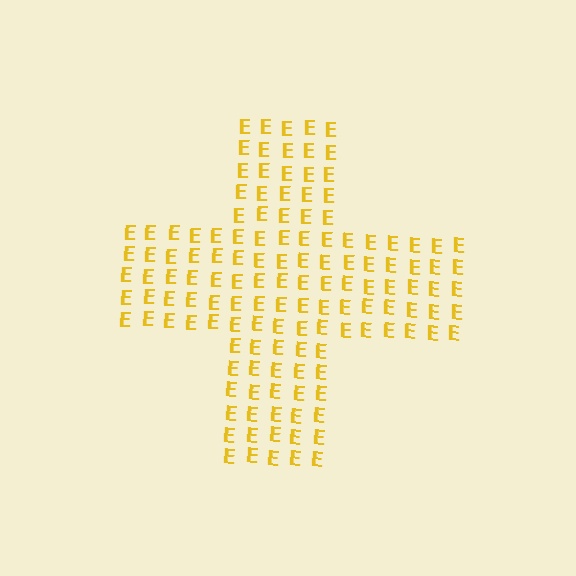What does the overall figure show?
The overall figure shows a cross.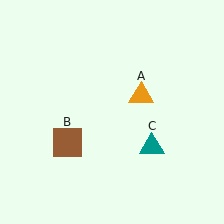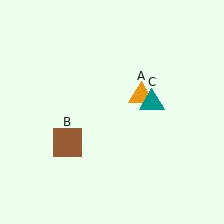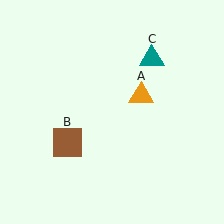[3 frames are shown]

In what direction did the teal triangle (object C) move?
The teal triangle (object C) moved up.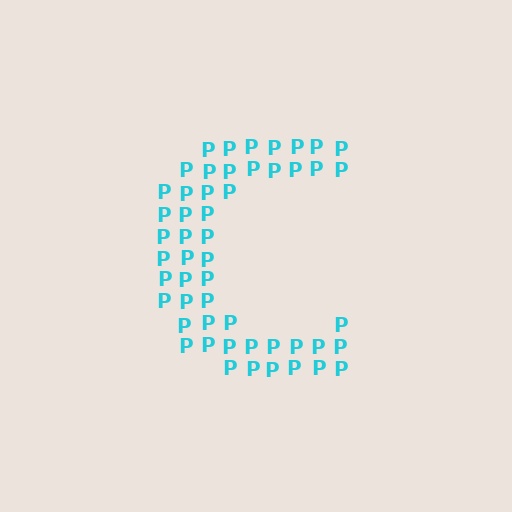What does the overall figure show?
The overall figure shows the letter C.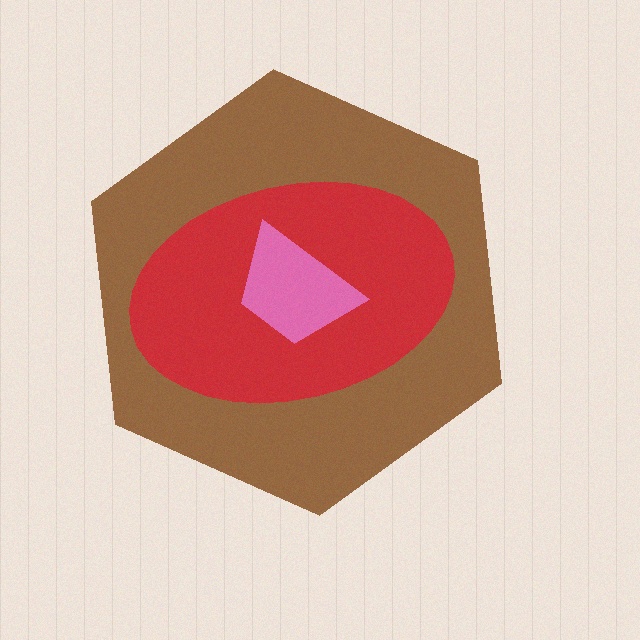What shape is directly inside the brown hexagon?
The red ellipse.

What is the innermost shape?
The pink trapezoid.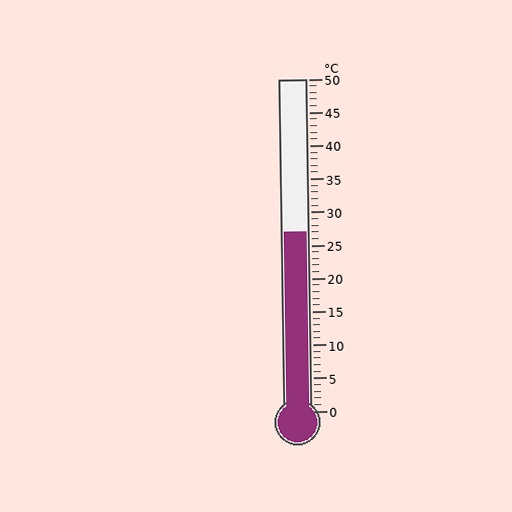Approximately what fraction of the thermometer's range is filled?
The thermometer is filled to approximately 55% of its range.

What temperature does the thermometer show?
The thermometer shows approximately 27°C.